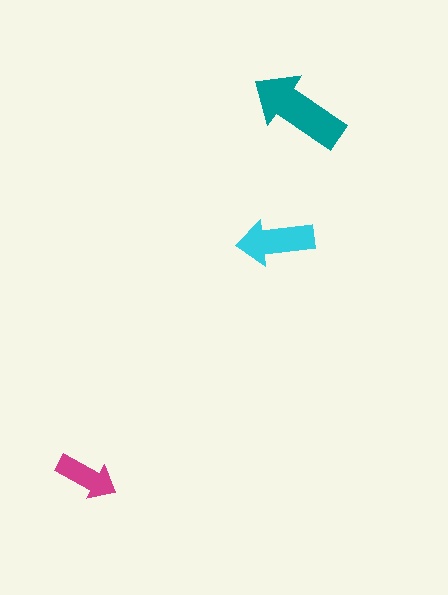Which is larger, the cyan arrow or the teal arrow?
The teal one.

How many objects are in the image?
There are 3 objects in the image.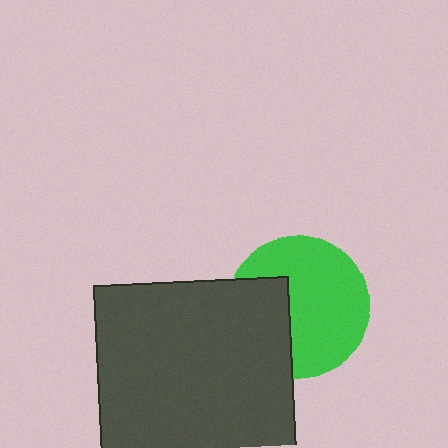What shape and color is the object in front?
The object in front is a dark gray square.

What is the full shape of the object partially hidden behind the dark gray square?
The partially hidden object is a green circle.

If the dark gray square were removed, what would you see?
You would see the complete green circle.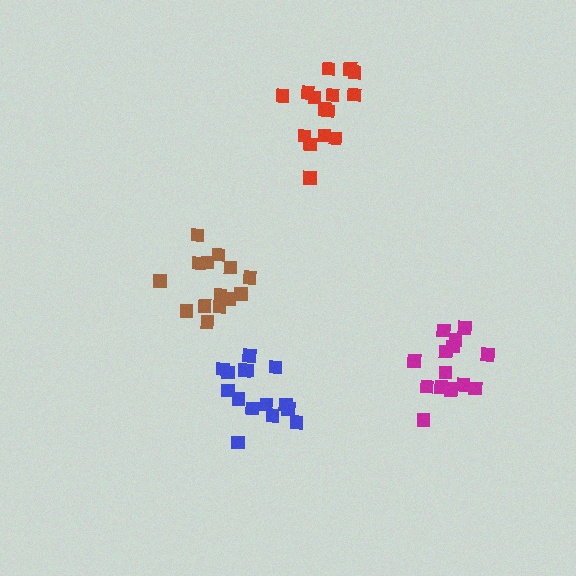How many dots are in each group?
Group 1: 15 dots, Group 2: 14 dots, Group 3: 15 dots, Group 4: 15 dots (59 total).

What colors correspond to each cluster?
The clusters are colored: blue, brown, red, magenta.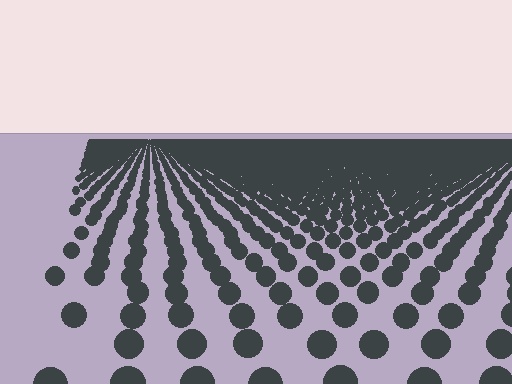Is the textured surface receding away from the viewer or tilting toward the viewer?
The surface is receding away from the viewer. Texture elements get smaller and denser toward the top.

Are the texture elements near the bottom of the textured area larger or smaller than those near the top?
Larger. Near the bottom, elements are closer to the viewer and appear at a bigger on-screen size.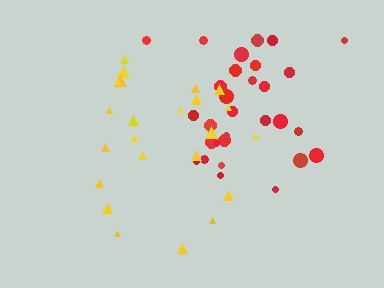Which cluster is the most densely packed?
Red.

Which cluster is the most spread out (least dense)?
Yellow.